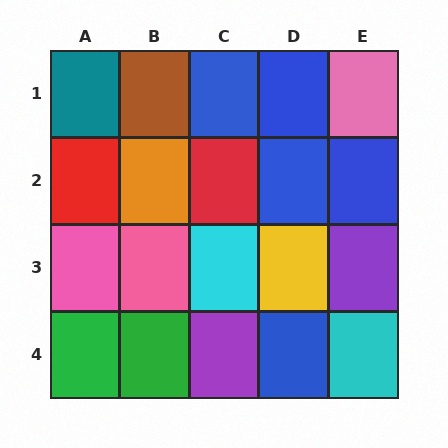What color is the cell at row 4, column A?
Green.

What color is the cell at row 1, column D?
Blue.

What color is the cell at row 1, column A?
Teal.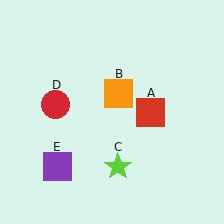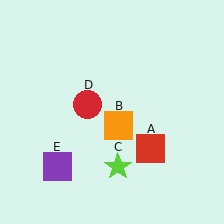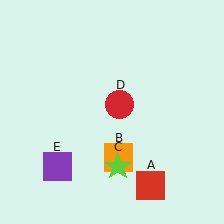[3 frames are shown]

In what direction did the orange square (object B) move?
The orange square (object B) moved down.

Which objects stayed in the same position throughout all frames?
Lime star (object C) and purple square (object E) remained stationary.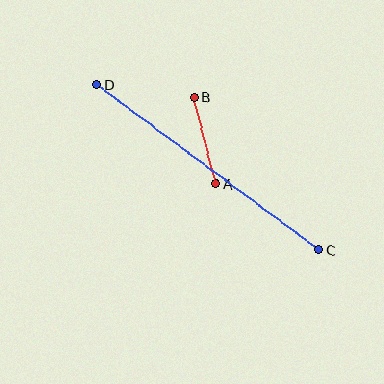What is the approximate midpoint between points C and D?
The midpoint is at approximately (208, 167) pixels.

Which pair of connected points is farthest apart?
Points C and D are farthest apart.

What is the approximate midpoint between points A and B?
The midpoint is at approximately (205, 140) pixels.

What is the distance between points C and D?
The distance is approximately 277 pixels.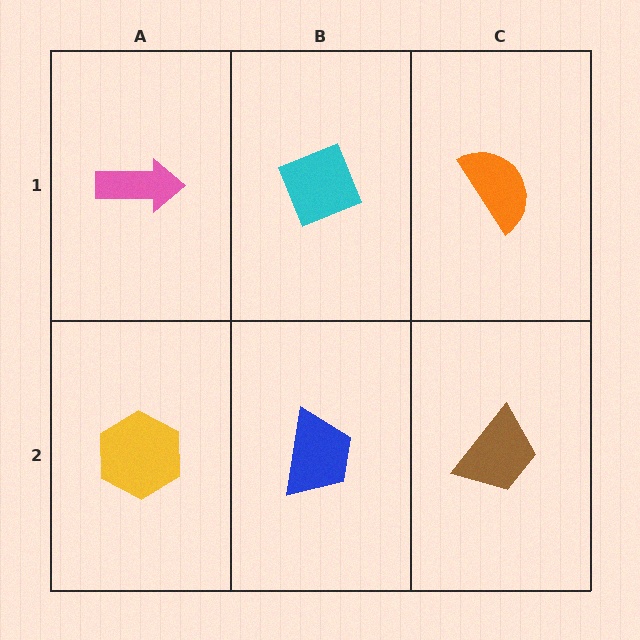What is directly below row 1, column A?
A yellow hexagon.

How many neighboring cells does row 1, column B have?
3.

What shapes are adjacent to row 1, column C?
A brown trapezoid (row 2, column C), a cyan diamond (row 1, column B).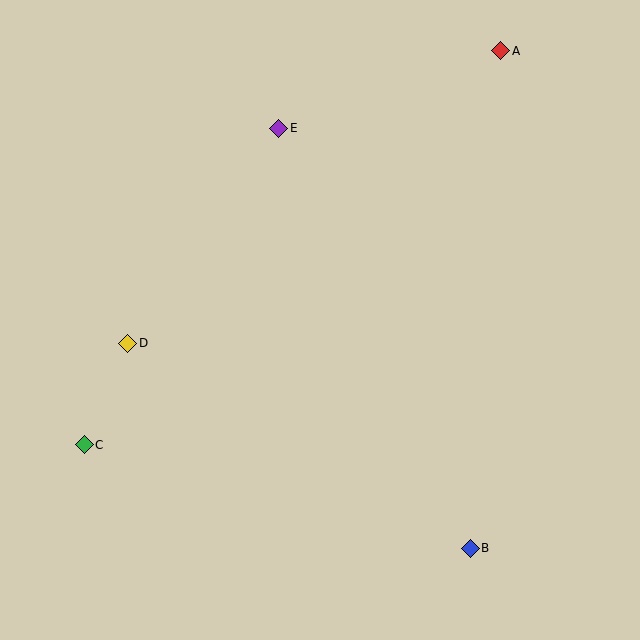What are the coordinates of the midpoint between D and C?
The midpoint between D and C is at (106, 394).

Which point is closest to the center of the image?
Point D at (128, 343) is closest to the center.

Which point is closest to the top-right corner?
Point A is closest to the top-right corner.